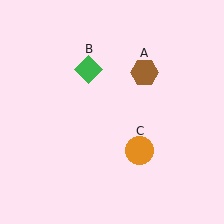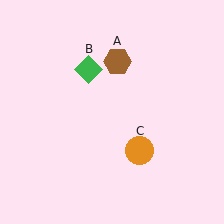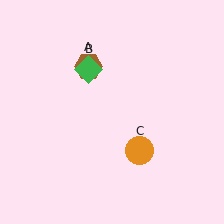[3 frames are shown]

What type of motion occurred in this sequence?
The brown hexagon (object A) rotated counterclockwise around the center of the scene.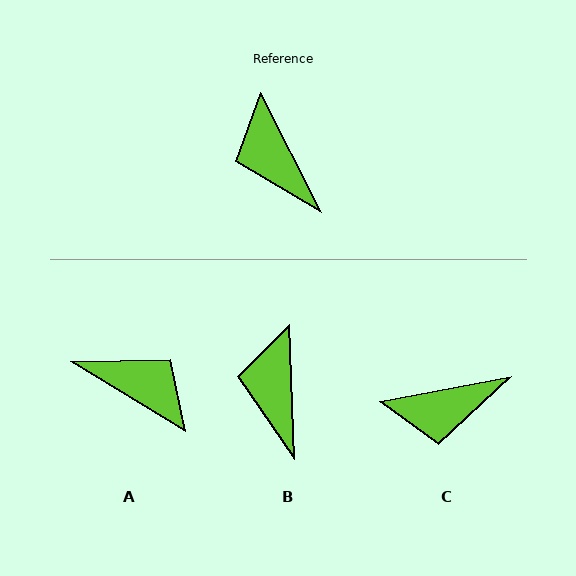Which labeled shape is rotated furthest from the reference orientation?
A, about 148 degrees away.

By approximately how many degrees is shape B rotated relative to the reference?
Approximately 25 degrees clockwise.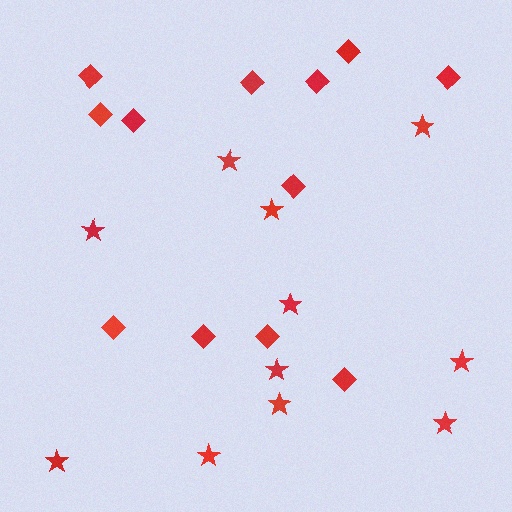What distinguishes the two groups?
There are 2 groups: one group of diamonds (12) and one group of stars (11).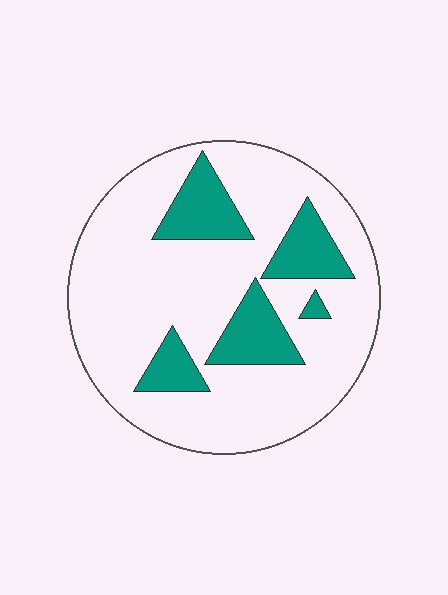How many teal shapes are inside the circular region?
5.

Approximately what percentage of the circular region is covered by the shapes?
Approximately 20%.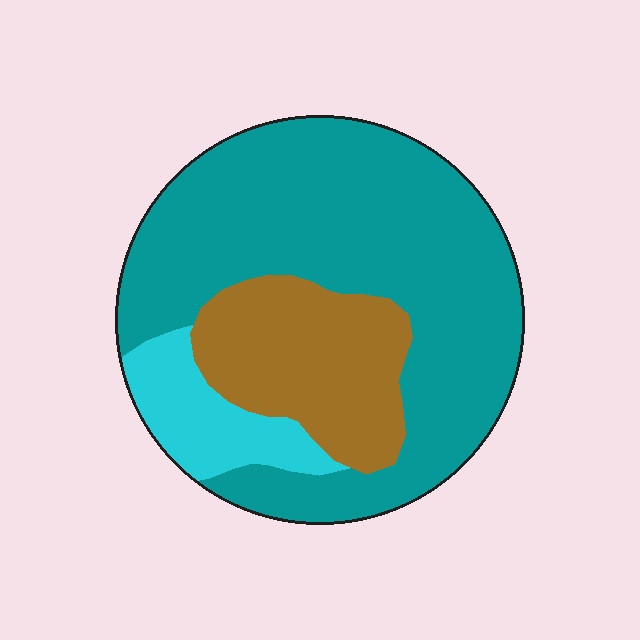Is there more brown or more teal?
Teal.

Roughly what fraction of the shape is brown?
Brown covers around 25% of the shape.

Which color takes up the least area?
Cyan, at roughly 10%.